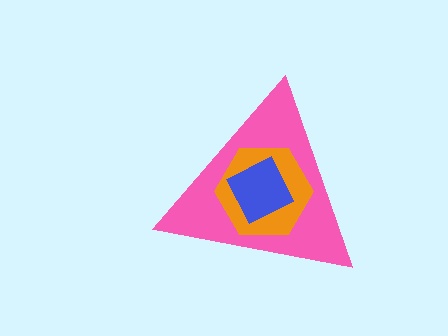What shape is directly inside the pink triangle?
The orange hexagon.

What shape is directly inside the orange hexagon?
The blue diamond.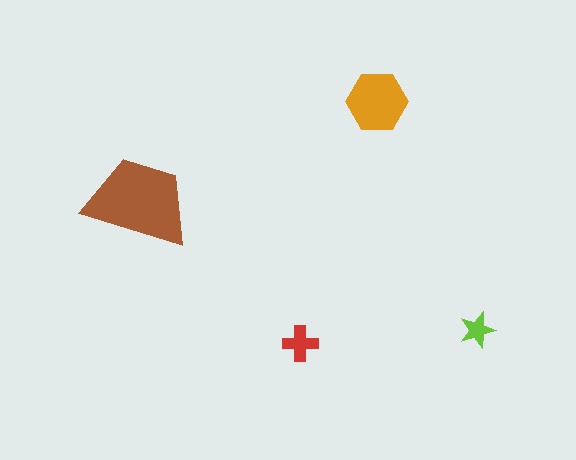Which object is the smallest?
The lime star.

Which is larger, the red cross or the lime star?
The red cross.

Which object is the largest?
The brown trapezoid.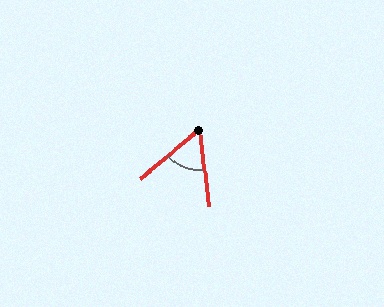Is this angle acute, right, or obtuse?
It is acute.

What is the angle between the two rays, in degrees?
Approximately 57 degrees.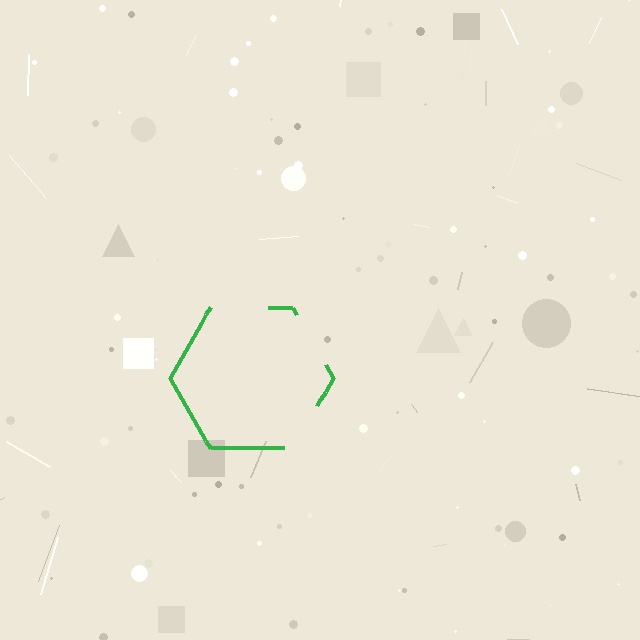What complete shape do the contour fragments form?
The contour fragments form a hexagon.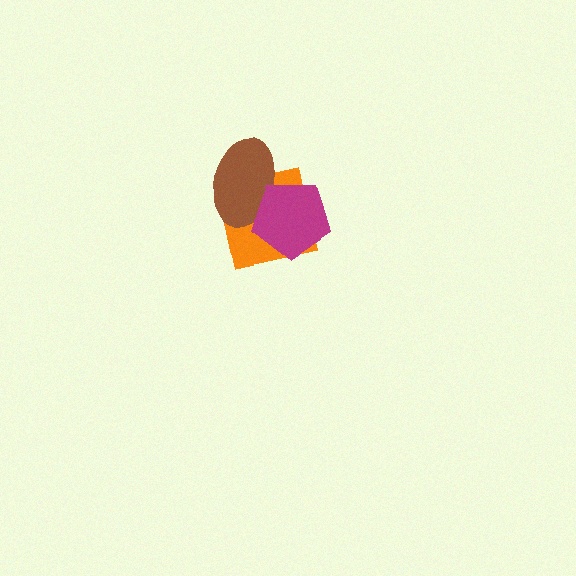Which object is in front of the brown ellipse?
The magenta pentagon is in front of the brown ellipse.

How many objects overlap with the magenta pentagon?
2 objects overlap with the magenta pentagon.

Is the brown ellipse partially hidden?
Yes, it is partially covered by another shape.